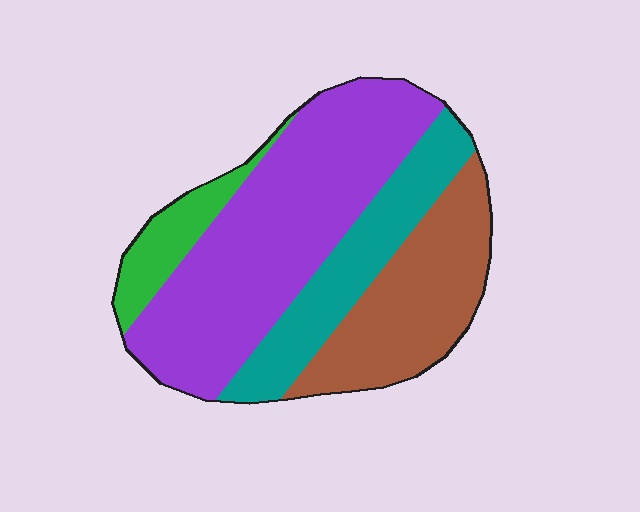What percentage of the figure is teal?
Teal takes up about one fifth (1/5) of the figure.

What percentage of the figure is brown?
Brown covers about 25% of the figure.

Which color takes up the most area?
Purple, at roughly 45%.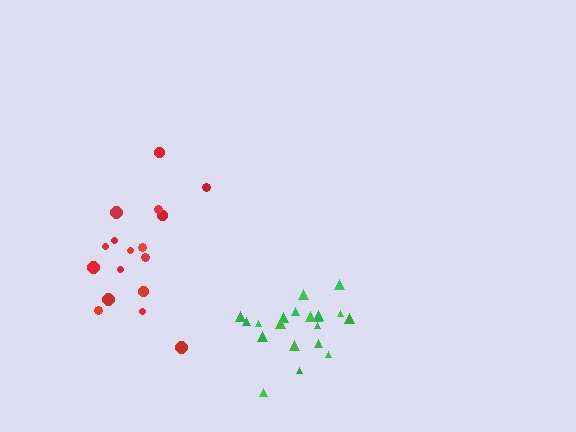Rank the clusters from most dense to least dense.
green, red.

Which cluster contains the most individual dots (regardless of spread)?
Green (20).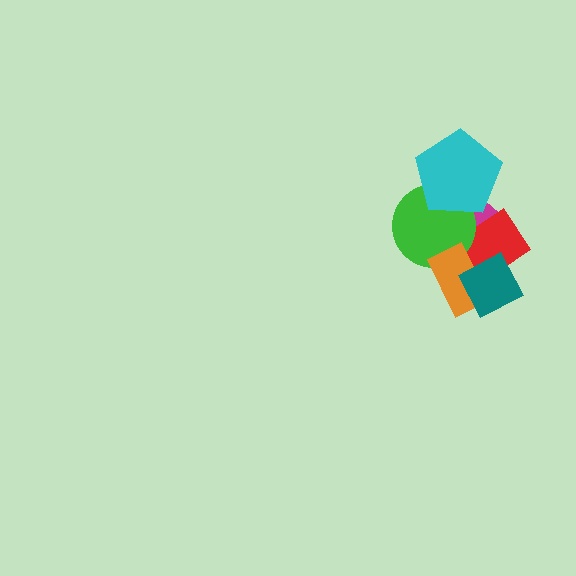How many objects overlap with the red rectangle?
4 objects overlap with the red rectangle.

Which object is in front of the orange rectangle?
The teal diamond is in front of the orange rectangle.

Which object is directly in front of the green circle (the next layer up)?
The cyan pentagon is directly in front of the green circle.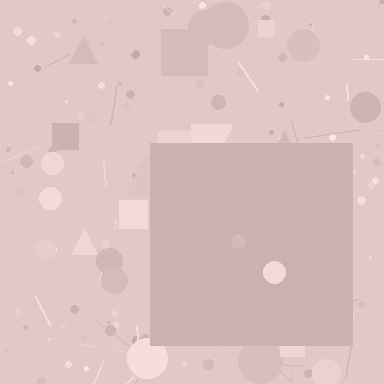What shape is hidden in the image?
A square is hidden in the image.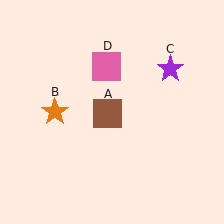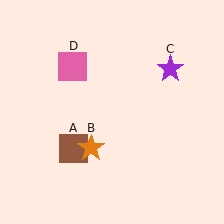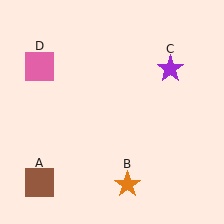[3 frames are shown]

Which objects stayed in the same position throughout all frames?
Purple star (object C) remained stationary.